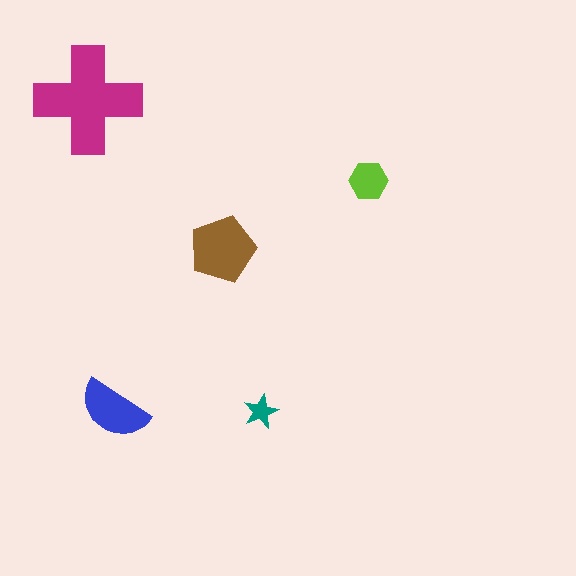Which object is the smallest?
The teal star.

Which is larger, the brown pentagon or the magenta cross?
The magenta cross.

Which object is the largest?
The magenta cross.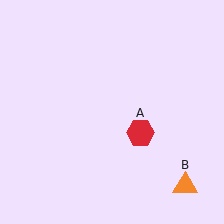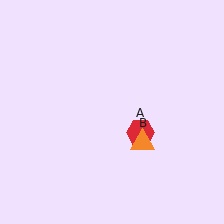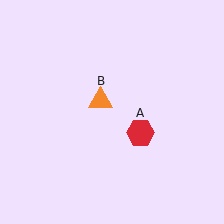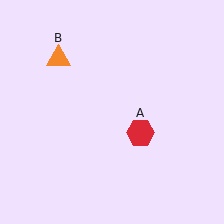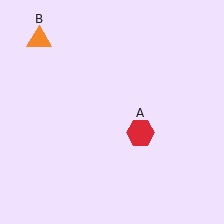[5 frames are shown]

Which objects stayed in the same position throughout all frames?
Red hexagon (object A) remained stationary.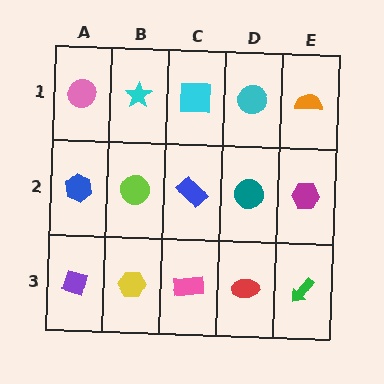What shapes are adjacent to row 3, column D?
A teal circle (row 2, column D), a pink rectangle (row 3, column C), a green arrow (row 3, column E).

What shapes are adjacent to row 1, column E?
A magenta hexagon (row 2, column E), a cyan circle (row 1, column D).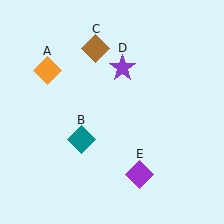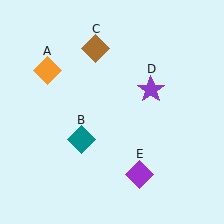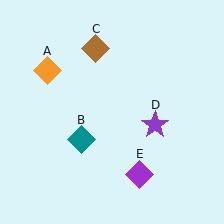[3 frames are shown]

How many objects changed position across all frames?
1 object changed position: purple star (object D).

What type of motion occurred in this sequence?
The purple star (object D) rotated clockwise around the center of the scene.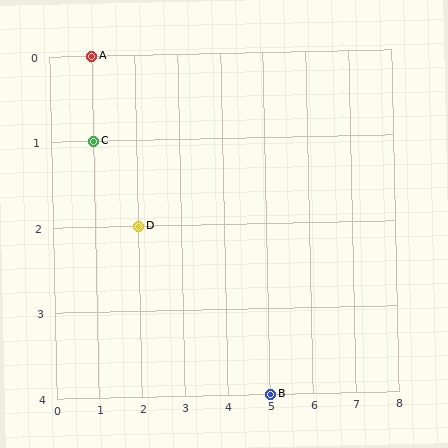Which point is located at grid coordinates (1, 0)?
Point A is at (1, 0).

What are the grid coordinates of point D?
Point D is at grid coordinates (2, 2).